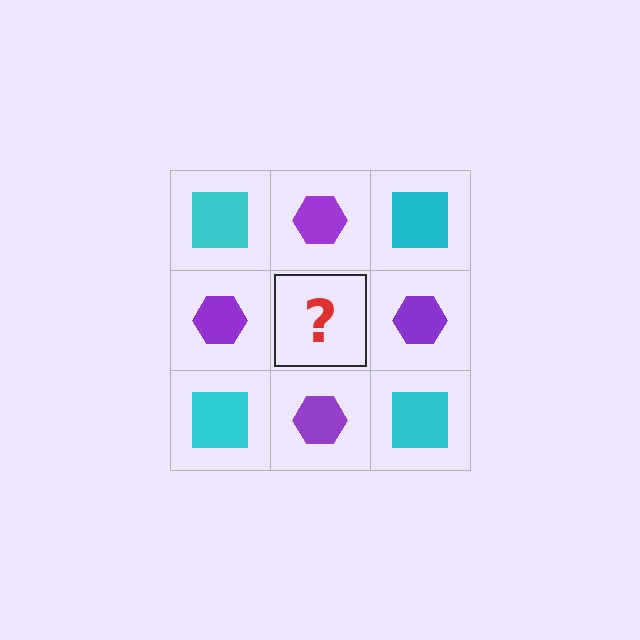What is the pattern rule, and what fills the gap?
The rule is that it alternates cyan square and purple hexagon in a checkerboard pattern. The gap should be filled with a cyan square.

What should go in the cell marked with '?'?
The missing cell should contain a cyan square.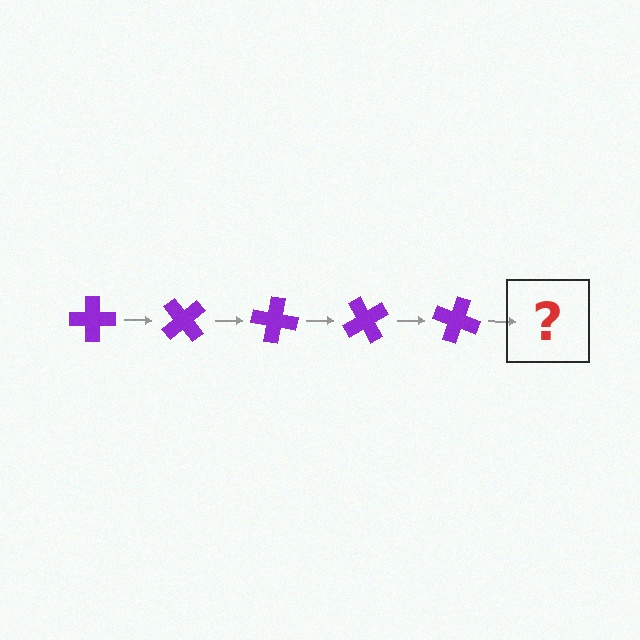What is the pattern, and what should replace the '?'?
The pattern is that the cross rotates 50 degrees each step. The '?' should be a purple cross rotated 250 degrees.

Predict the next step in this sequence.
The next step is a purple cross rotated 250 degrees.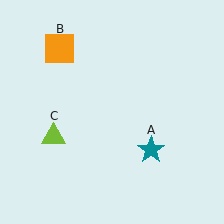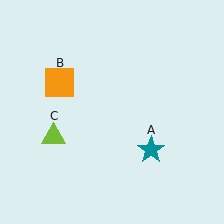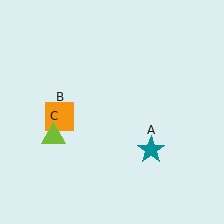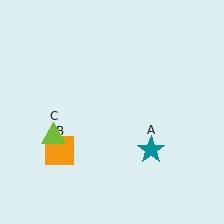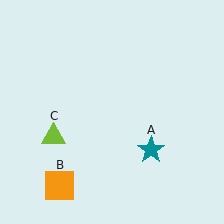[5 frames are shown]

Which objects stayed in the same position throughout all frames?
Teal star (object A) and lime triangle (object C) remained stationary.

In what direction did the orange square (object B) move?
The orange square (object B) moved down.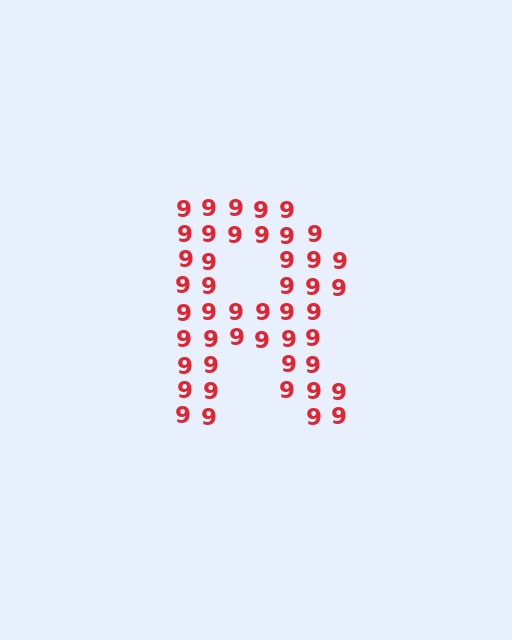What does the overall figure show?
The overall figure shows the letter R.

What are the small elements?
The small elements are digit 9's.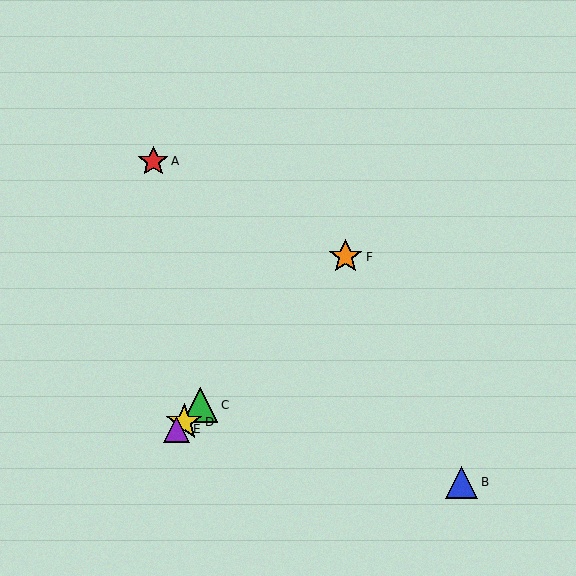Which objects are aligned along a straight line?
Objects C, D, E, F are aligned along a straight line.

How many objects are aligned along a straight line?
4 objects (C, D, E, F) are aligned along a straight line.